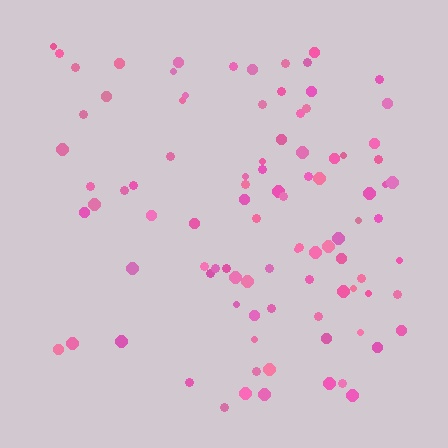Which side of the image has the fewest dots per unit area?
The left.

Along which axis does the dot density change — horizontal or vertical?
Horizontal.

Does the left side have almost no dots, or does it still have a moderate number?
Still a moderate number, just noticeably fewer than the right.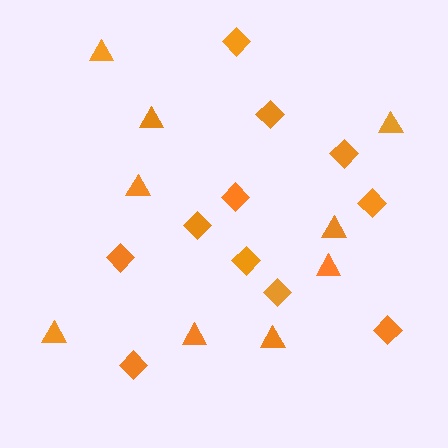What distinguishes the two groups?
There are 2 groups: one group of triangles (9) and one group of diamonds (11).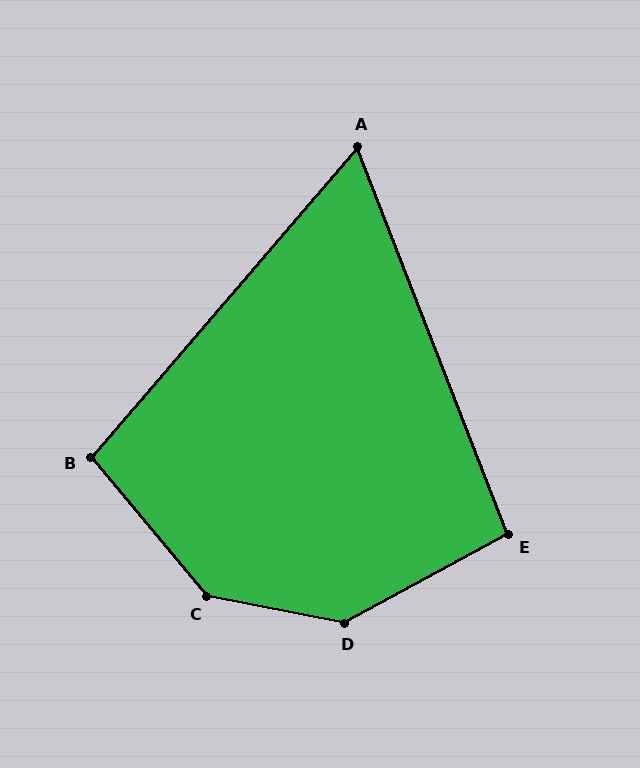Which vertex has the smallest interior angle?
A, at approximately 62 degrees.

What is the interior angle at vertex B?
Approximately 100 degrees (obtuse).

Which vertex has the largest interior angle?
C, at approximately 141 degrees.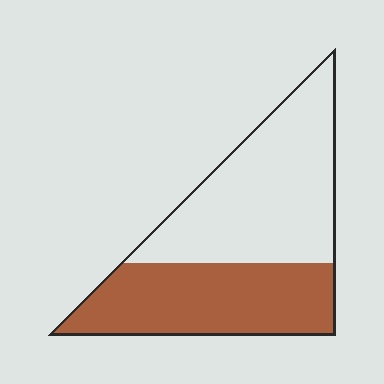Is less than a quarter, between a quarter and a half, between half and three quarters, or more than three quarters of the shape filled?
Between a quarter and a half.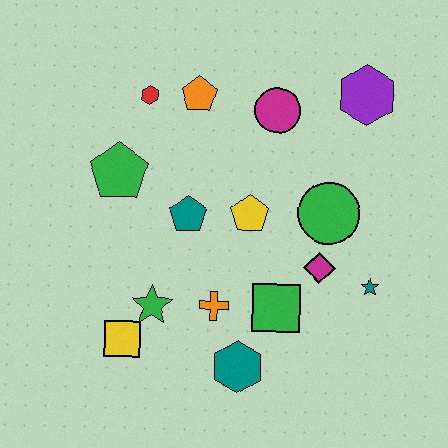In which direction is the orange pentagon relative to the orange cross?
The orange pentagon is above the orange cross.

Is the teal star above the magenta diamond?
No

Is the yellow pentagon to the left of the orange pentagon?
No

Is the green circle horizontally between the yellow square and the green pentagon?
No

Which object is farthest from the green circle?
The yellow square is farthest from the green circle.